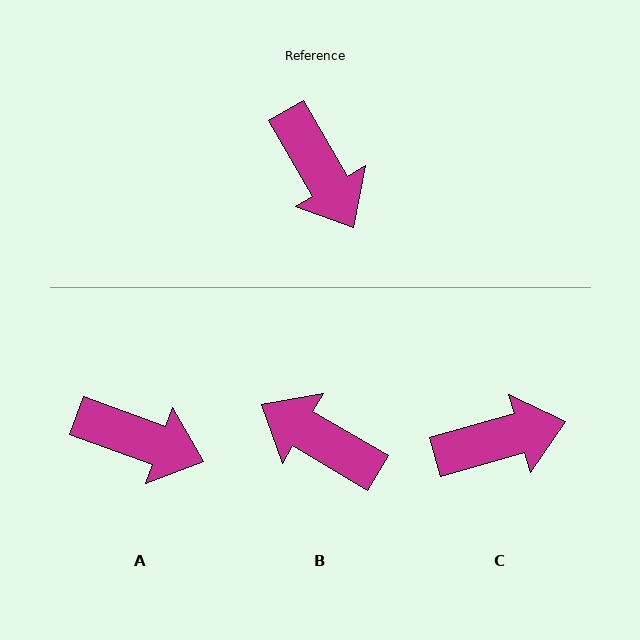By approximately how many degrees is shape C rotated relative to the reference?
Approximately 75 degrees counter-clockwise.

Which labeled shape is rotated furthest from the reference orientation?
B, about 151 degrees away.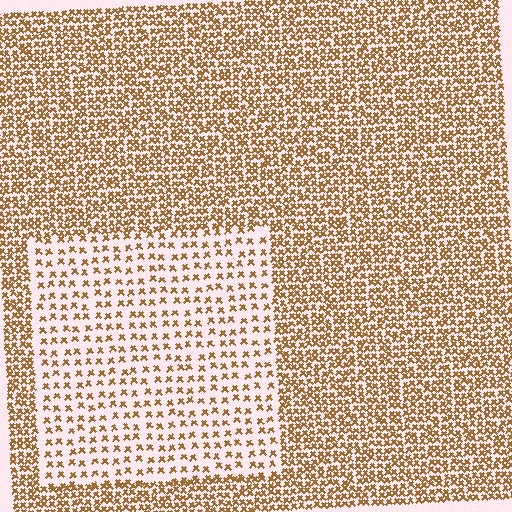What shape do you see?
I see a rectangle.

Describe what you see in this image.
The image contains small brown elements arranged at two different densities. A rectangle-shaped region is visible where the elements are less densely packed than the surrounding area.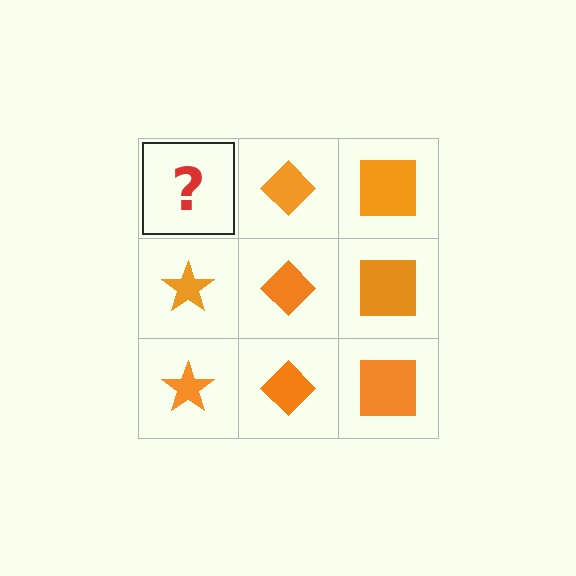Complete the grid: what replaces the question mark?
The question mark should be replaced with an orange star.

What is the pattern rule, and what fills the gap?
The rule is that each column has a consistent shape. The gap should be filled with an orange star.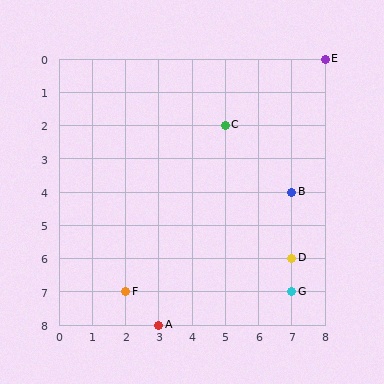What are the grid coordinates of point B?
Point B is at grid coordinates (7, 4).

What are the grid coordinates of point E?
Point E is at grid coordinates (8, 0).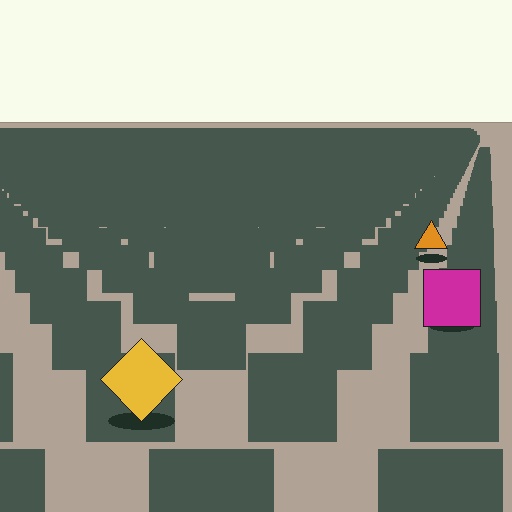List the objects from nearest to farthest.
From nearest to farthest: the yellow diamond, the magenta square, the orange triangle.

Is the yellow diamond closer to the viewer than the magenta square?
Yes. The yellow diamond is closer — you can tell from the texture gradient: the ground texture is coarser near it.